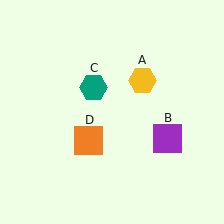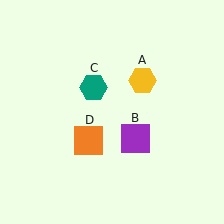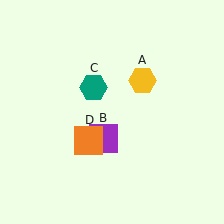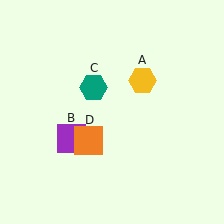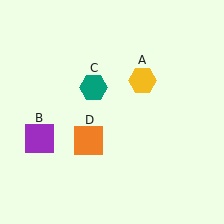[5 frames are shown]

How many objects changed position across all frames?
1 object changed position: purple square (object B).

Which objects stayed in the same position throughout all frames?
Yellow hexagon (object A) and teal hexagon (object C) and orange square (object D) remained stationary.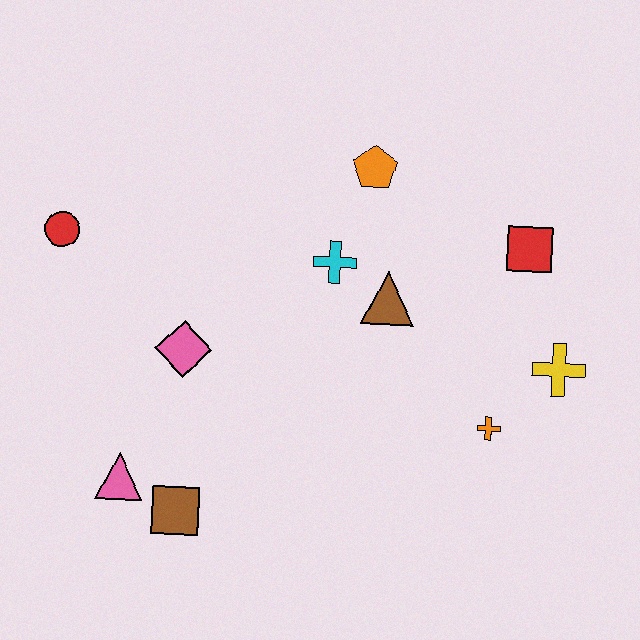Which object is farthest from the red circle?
The yellow cross is farthest from the red circle.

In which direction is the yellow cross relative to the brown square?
The yellow cross is to the right of the brown square.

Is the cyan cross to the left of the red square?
Yes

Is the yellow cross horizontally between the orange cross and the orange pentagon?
No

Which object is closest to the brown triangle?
The cyan cross is closest to the brown triangle.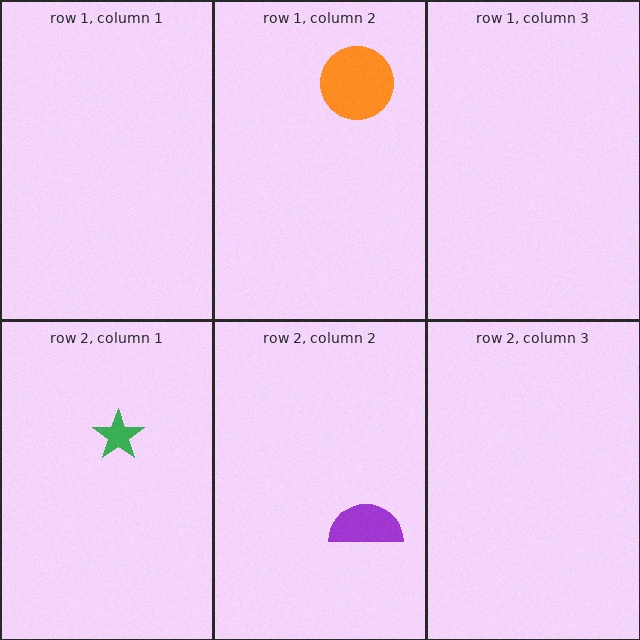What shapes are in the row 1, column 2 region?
The orange circle.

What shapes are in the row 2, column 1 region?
The green star.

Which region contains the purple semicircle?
The row 2, column 2 region.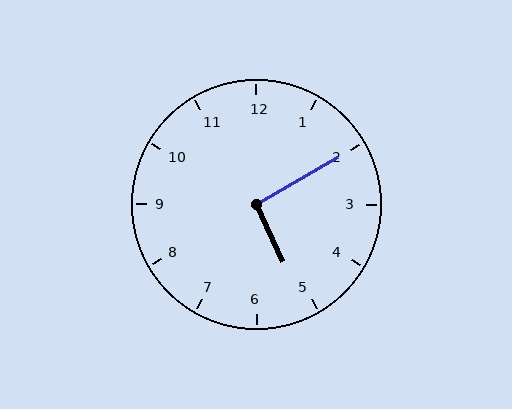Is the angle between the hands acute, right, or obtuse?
It is right.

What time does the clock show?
5:10.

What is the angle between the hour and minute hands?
Approximately 95 degrees.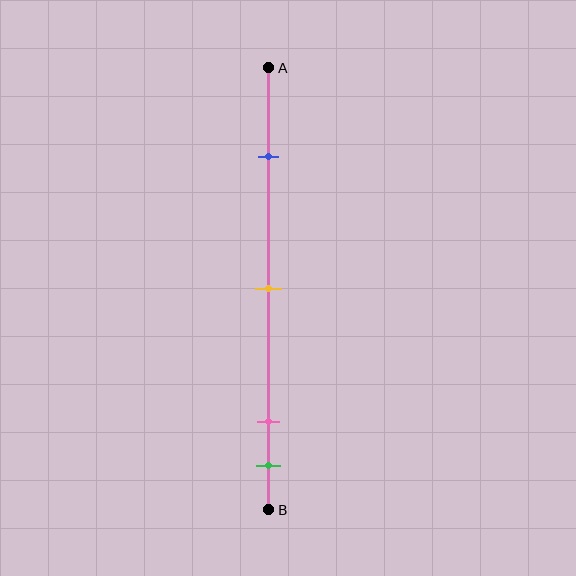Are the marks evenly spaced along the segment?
No, the marks are not evenly spaced.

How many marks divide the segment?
There are 4 marks dividing the segment.